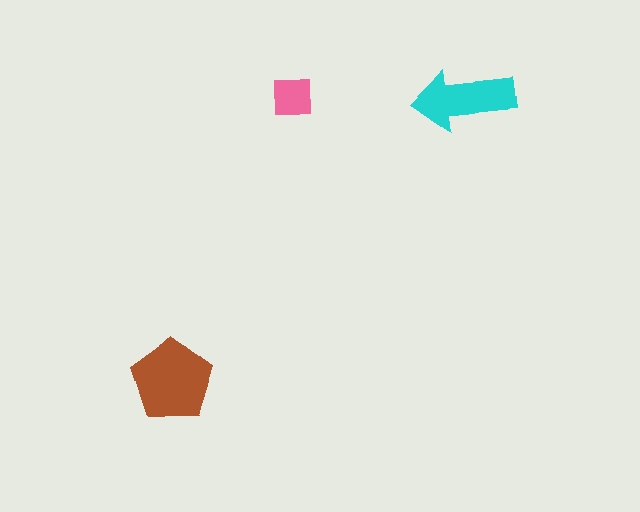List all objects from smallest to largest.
The pink square, the cyan arrow, the brown pentagon.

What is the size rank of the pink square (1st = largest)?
3rd.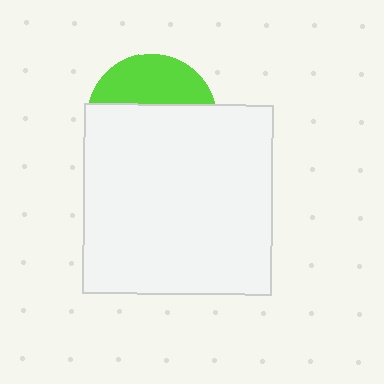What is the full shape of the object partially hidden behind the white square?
The partially hidden object is a lime circle.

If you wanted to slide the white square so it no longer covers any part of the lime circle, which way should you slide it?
Slide it down — that is the most direct way to separate the two shapes.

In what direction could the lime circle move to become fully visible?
The lime circle could move up. That would shift it out from behind the white square entirely.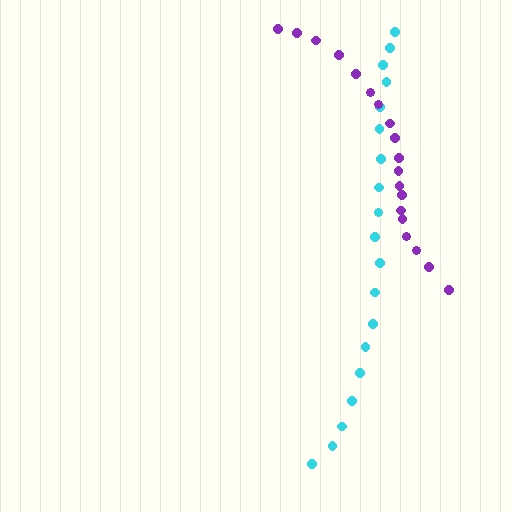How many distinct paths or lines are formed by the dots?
There are 2 distinct paths.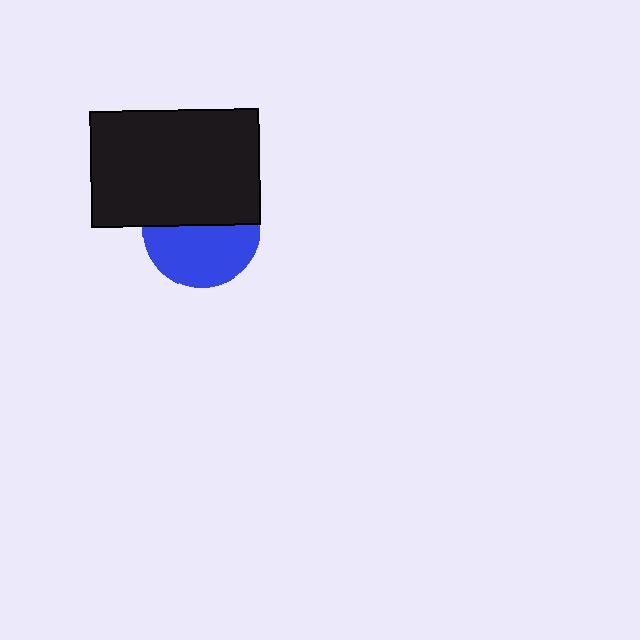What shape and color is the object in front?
The object in front is a black rectangle.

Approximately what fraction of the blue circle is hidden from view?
Roughly 46% of the blue circle is hidden behind the black rectangle.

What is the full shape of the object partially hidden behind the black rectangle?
The partially hidden object is a blue circle.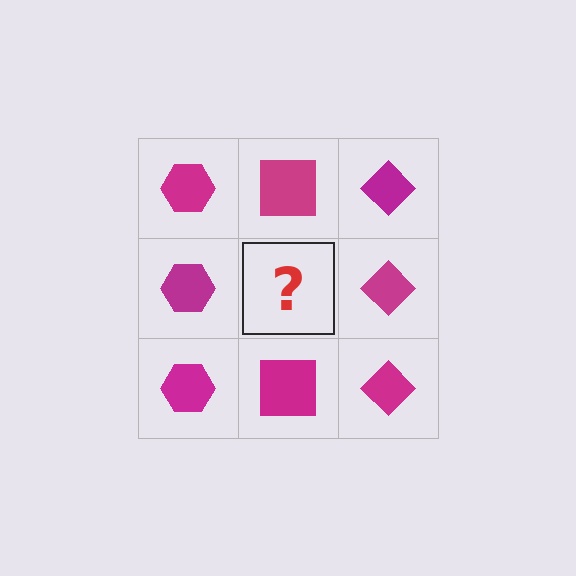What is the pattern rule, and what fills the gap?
The rule is that each column has a consistent shape. The gap should be filled with a magenta square.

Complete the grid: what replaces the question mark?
The question mark should be replaced with a magenta square.